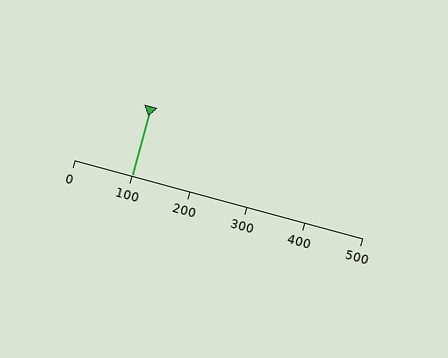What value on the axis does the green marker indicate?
The marker indicates approximately 100.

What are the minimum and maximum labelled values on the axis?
The axis runs from 0 to 500.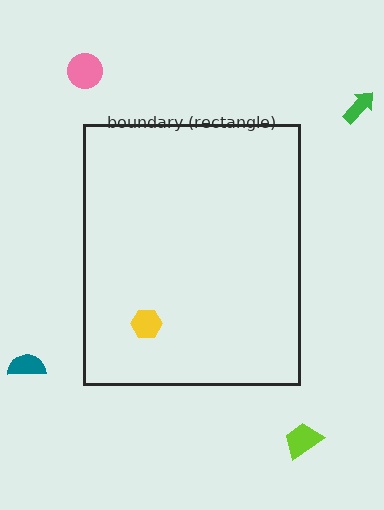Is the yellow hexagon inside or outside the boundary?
Inside.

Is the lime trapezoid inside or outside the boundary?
Outside.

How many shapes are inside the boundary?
1 inside, 4 outside.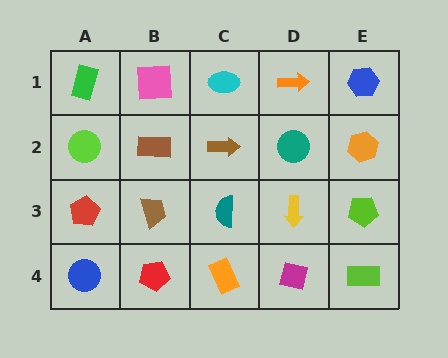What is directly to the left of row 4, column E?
A magenta square.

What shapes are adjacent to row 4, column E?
A lime pentagon (row 3, column E), a magenta square (row 4, column D).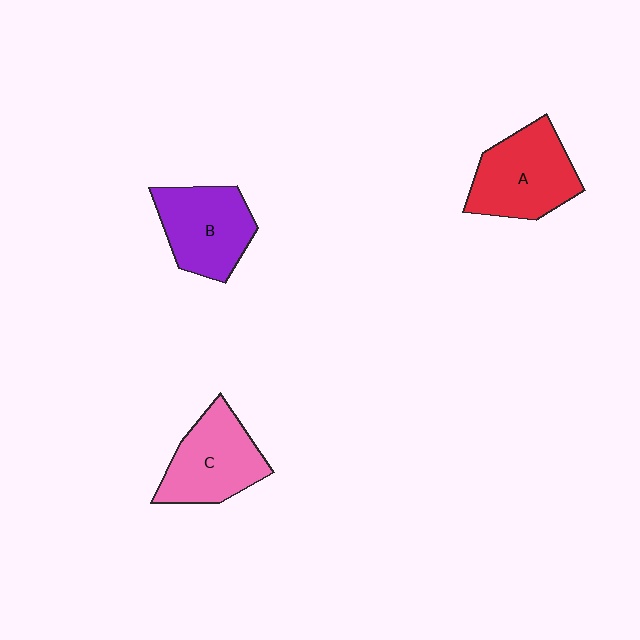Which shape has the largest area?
Shape A (red).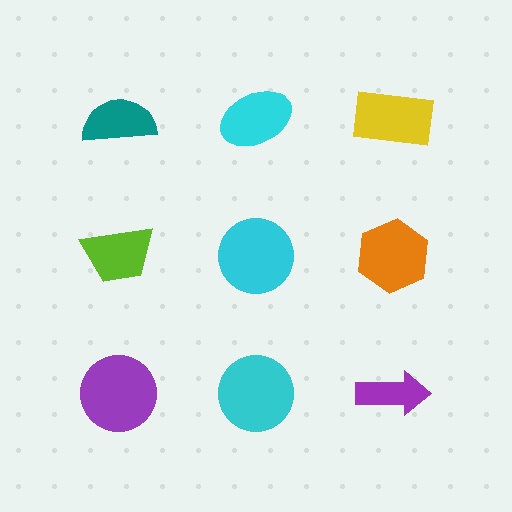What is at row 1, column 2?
A cyan ellipse.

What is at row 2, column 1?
A lime trapezoid.